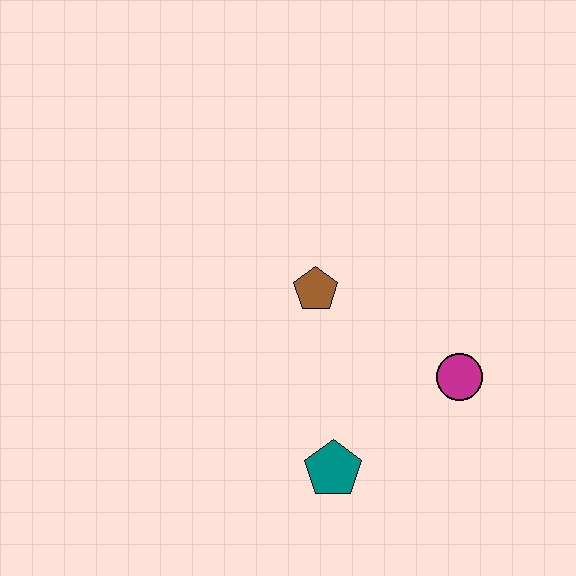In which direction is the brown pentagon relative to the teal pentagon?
The brown pentagon is above the teal pentagon.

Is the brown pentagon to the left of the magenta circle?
Yes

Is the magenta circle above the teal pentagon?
Yes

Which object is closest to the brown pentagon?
The magenta circle is closest to the brown pentagon.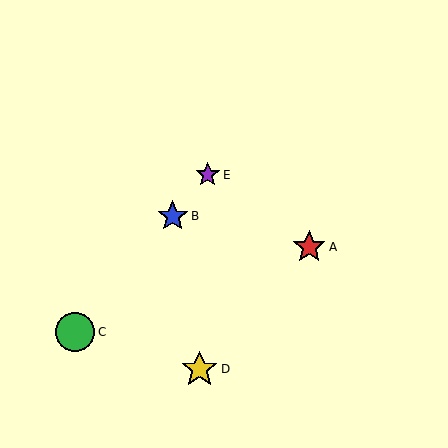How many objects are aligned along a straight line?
3 objects (B, C, E) are aligned along a straight line.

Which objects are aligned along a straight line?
Objects B, C, E are aligned along a straight line.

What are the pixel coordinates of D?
Object D is at (199, 369).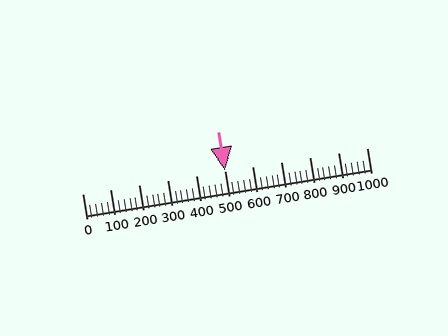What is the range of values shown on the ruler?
The ruler shows values from 0 to 1000.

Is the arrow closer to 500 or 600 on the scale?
The arrow is closer to 500.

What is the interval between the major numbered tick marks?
The major tick marks are spaced 100 units apart.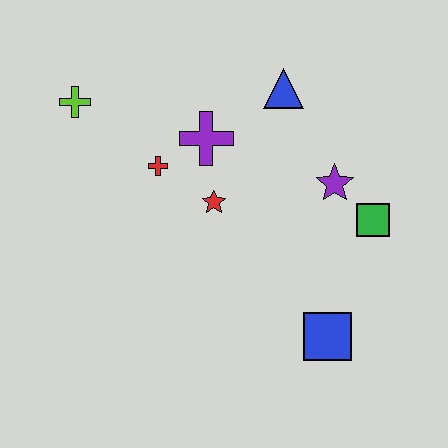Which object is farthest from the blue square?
The lime cross is farthest from the blue square.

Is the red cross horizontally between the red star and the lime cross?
Yes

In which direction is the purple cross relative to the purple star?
The purple cross is to the left of the purple star.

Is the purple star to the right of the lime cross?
Yes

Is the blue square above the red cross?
No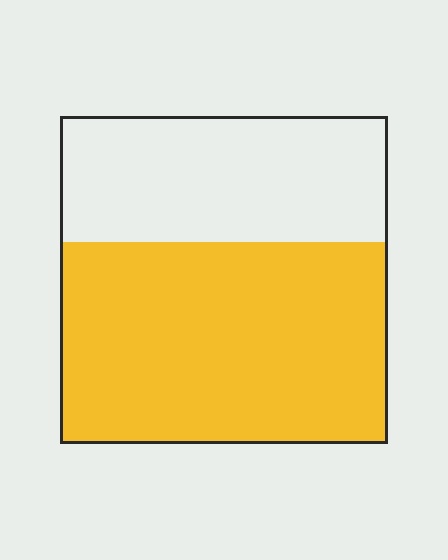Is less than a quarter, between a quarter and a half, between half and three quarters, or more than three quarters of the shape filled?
Between half and three quarters.